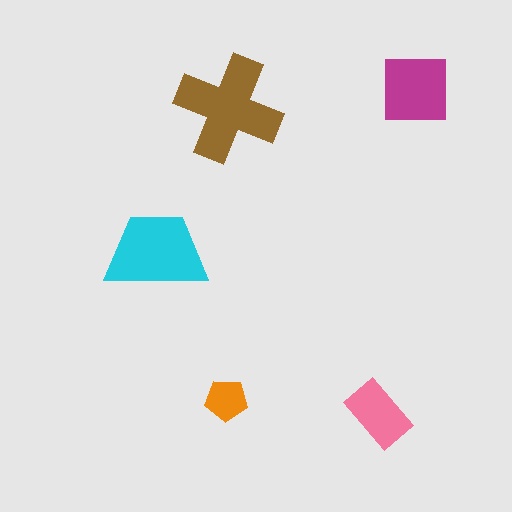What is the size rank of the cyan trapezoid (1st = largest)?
2nd.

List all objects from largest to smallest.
The brown cross, the cyan trapezoid, the magenta square, the pink rectangle, the orange pentagon.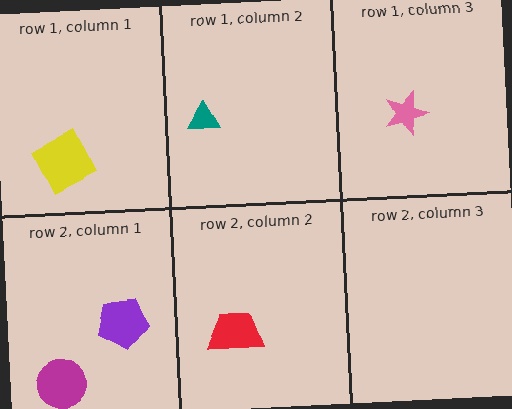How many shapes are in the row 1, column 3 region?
1.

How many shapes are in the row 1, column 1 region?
1.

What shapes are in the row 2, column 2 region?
The red trapezoid.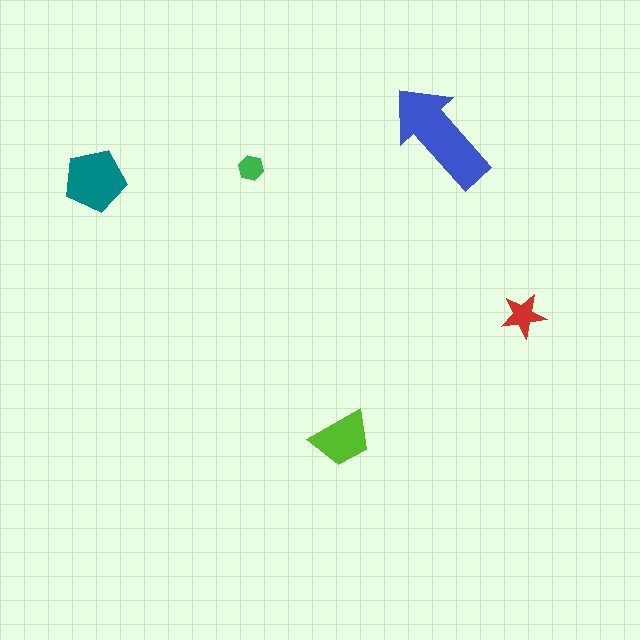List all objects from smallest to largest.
The green hexagon, the red star, the lime trapezoid, the teal pentagon, the blue arrow.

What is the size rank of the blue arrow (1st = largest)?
1st.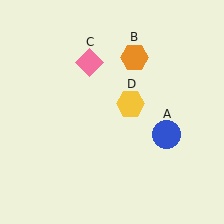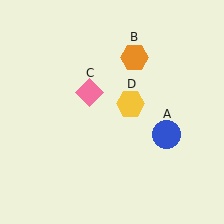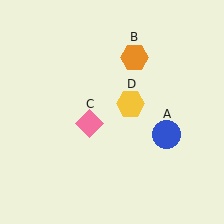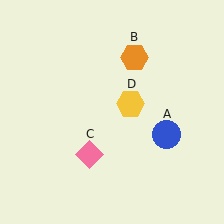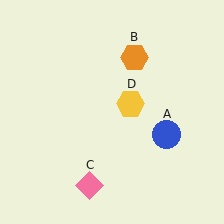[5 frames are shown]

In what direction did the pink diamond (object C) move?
The pink diamond (object C) moved down.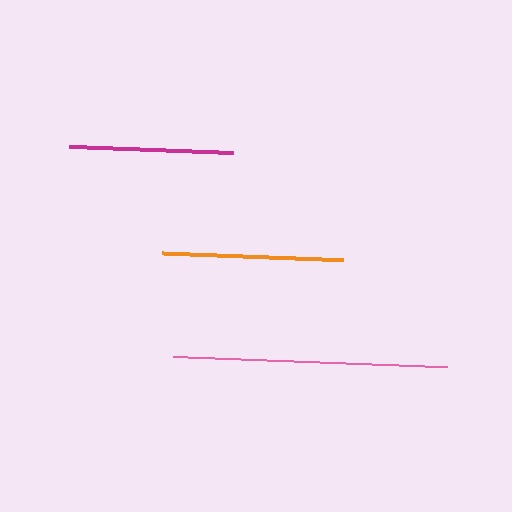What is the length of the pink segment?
The pink segment is approximately 274 pixels long.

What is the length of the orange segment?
The orange segment is approximately 181 pixels long.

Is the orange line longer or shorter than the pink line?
The pink line is longer than the orange line.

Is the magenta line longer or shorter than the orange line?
The orange line is longer than the magenta line.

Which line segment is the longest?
The pink line is the longest at approximately 274 pixels.